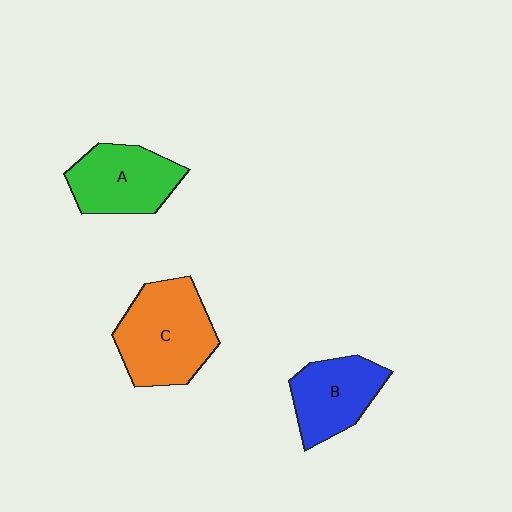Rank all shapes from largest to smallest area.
From largest to smallest: C (orange), A (green), B (blue).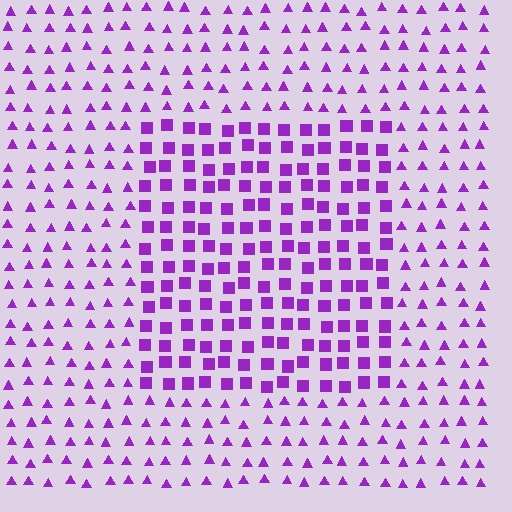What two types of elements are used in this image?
The image uses squares inside the rectangle region and triangles outside it.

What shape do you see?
I see a rectangle.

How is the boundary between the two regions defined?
The boundary is defined by a change in element shape: squares inside vs. triangles outside. All elements share the same color and spacing.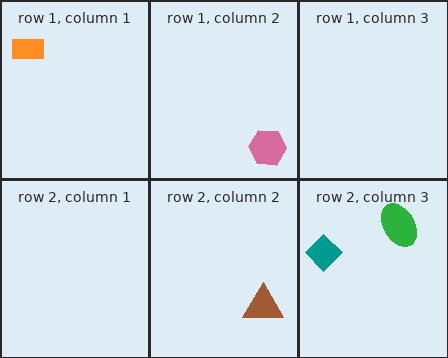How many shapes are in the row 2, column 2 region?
1.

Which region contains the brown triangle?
The row 2, column 2 region.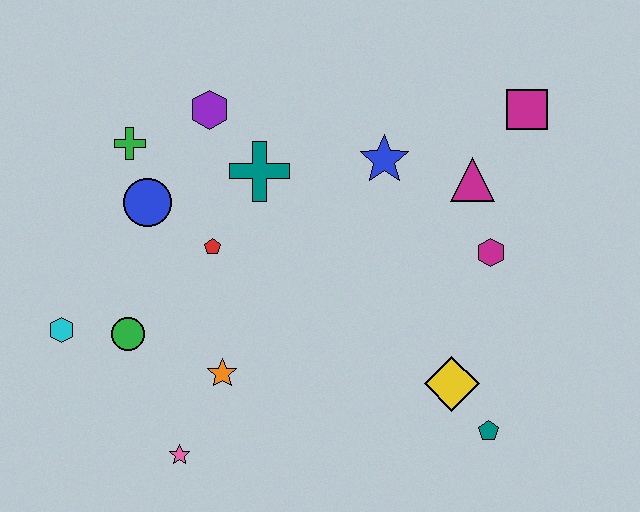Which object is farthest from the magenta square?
The cyan hexagon is farthest from the magenta square.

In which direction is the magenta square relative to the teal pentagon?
The magenta square is above the teal pentagon.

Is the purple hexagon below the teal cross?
No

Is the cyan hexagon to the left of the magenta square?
Yes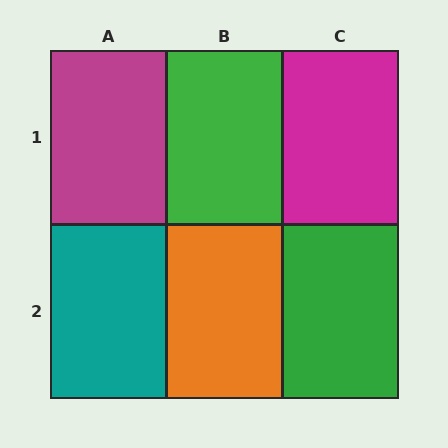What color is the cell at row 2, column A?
Teal.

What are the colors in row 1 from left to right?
Magenta, green, magenta.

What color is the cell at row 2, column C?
Green.